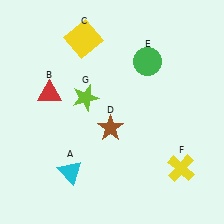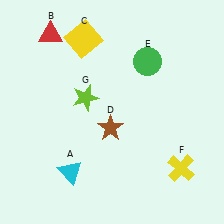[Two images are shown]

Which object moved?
The red triangle (B) moved up.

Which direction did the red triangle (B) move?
The red triangle (B) moved up.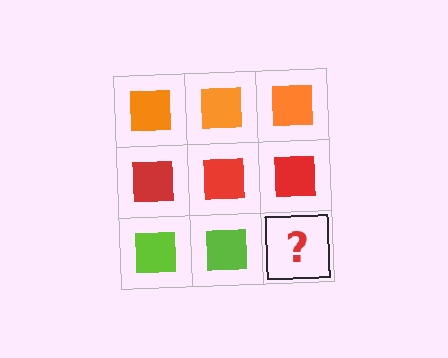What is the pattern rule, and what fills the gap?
The rule is that each row has a consistent color. The gap should be filled with a lime square.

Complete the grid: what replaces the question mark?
The question mark should be replaced with a lime square.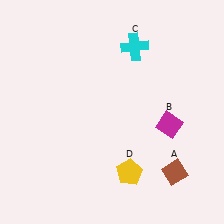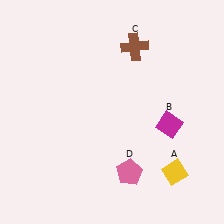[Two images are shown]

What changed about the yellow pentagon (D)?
In Image 1, D is yellow. In Image 2, it changed to pink.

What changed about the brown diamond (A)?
In Image 1, A is brown. In Image 2, it changed to yellow.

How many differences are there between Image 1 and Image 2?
There are 3 differences between the two images.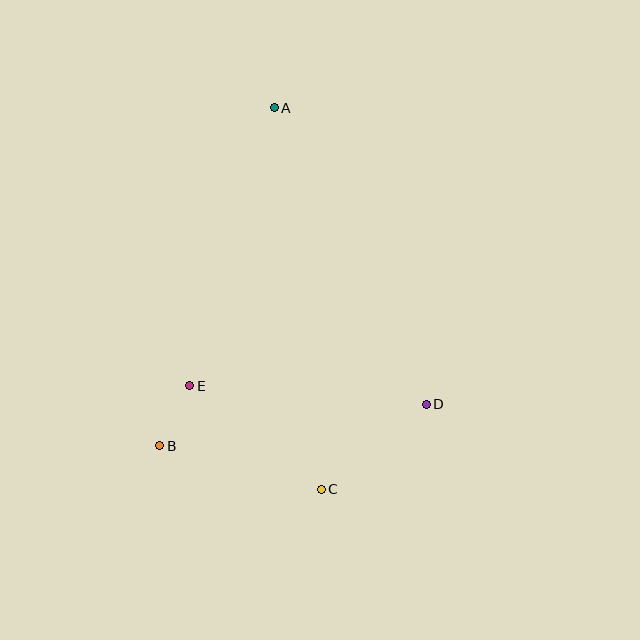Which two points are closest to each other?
Points B and E are closest to each other.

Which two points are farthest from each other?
Points A and C are farthest from each other.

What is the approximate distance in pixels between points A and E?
The distance between A and E is approximately 291 pixels.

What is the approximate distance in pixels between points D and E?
The distance between D and E is approximately 237 pixels.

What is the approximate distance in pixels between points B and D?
The distance between B and D is approximately 270 pixels.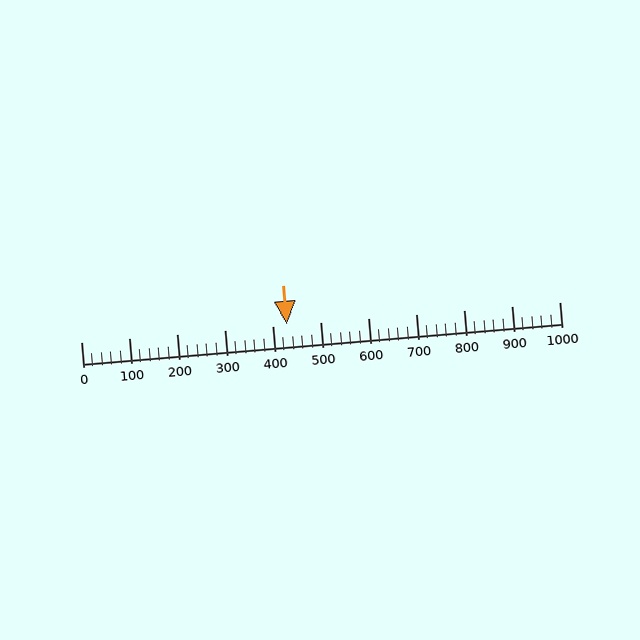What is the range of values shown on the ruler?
The ruler shows values from 0 to 1000.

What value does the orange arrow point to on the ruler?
The orange arrow points to approximately 430.